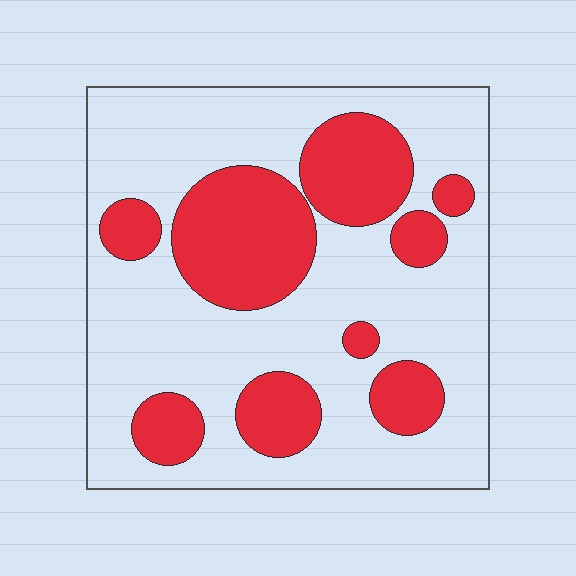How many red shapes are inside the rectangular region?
9.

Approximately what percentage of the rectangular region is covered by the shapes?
Approximately 30%.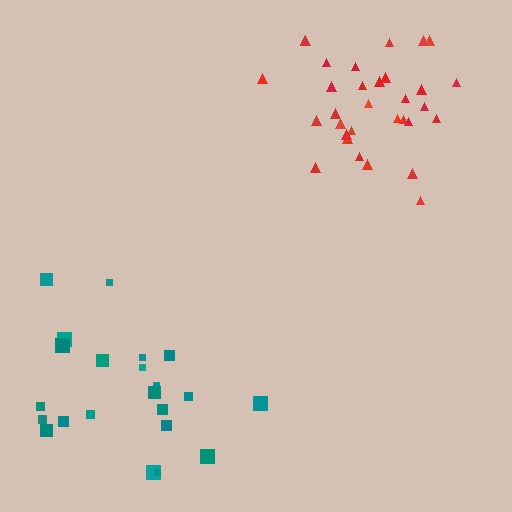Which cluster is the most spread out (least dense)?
Teal.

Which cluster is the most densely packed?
Red.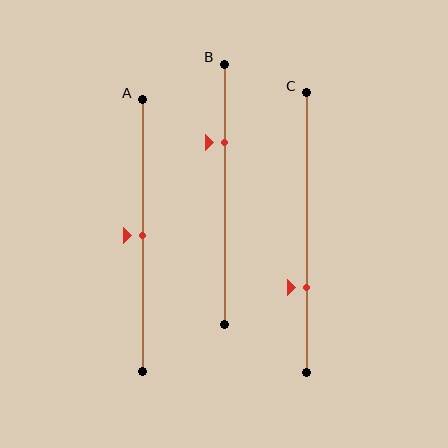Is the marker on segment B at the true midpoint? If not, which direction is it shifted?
No, the marker on segment B is shifted upward by about 20% of the segment length.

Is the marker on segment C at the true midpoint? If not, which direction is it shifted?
No, the marker on segment C is shifted downward by about 20% of the segment length.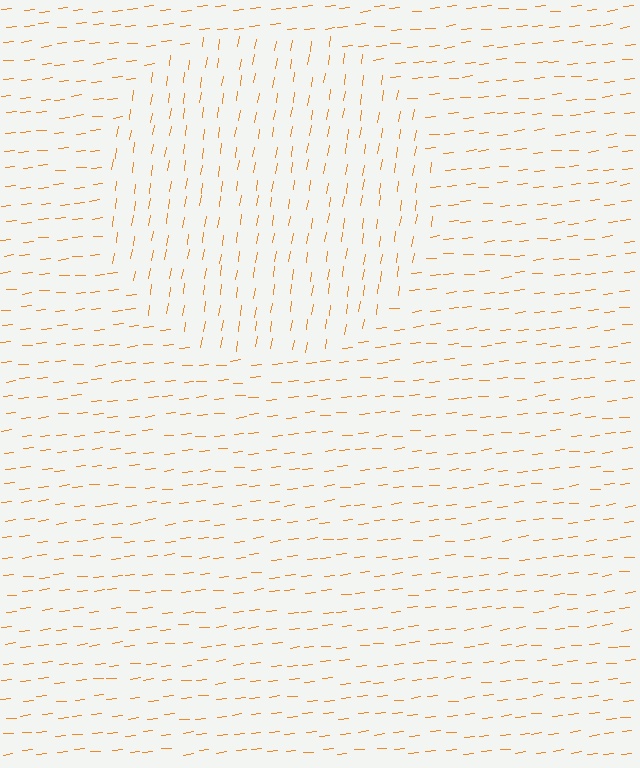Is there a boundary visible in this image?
Yes, there is a texture boundary formed by a change in line orientation.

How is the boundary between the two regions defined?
The boundary is defined purely by a change in line orientation (approximately 75 degrees difference). All lines are the same color and thickness.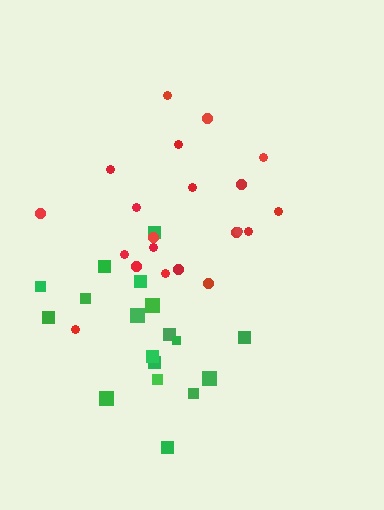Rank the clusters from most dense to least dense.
red, green.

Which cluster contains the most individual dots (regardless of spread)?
Red (21).